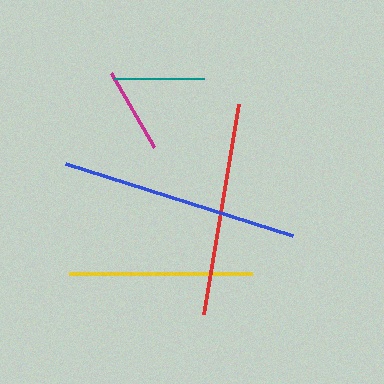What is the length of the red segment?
The red segment is approximately 212 pixels long.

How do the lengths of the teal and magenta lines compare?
The teal and magenta lines are approximately the same length.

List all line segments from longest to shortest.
From longest to shortest: blue, red, yellow, teal, magenta.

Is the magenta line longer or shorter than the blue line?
The blue line is longer than the magenta line.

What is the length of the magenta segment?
The magenta segment is approximately 85 pixels long.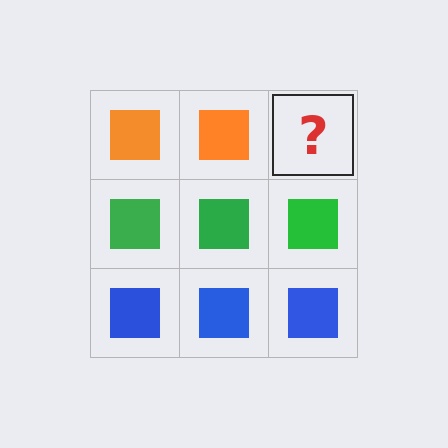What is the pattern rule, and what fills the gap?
The rule is that each row has a consistent color. The gap should be filled with an orange square.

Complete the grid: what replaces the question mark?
The question mark should be replaced with an orange square.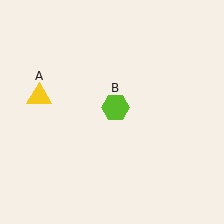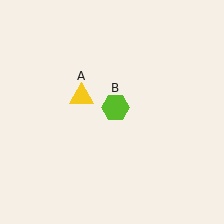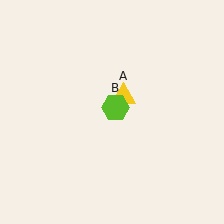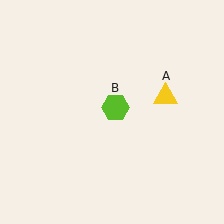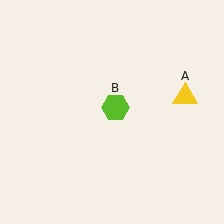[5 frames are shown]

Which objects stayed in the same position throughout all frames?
Lime hexagon (object B) remained stationary.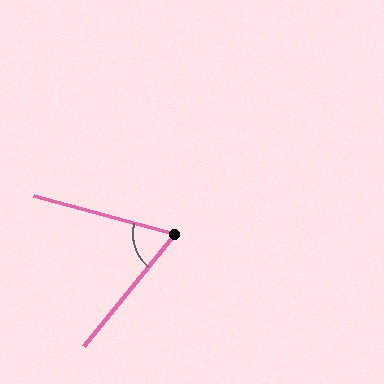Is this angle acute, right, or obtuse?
It is acute.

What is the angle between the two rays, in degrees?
Approximately 66 degrees.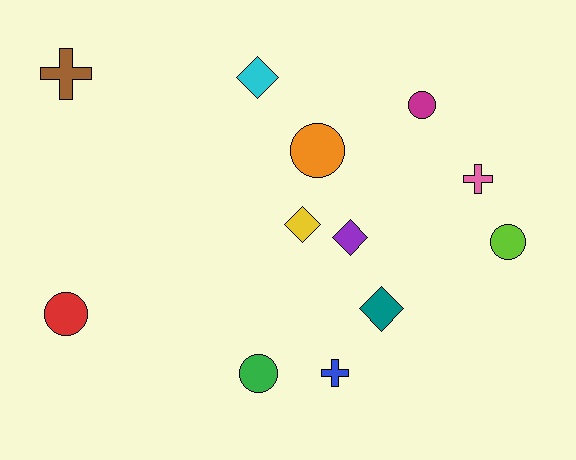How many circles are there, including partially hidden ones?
There are 5 circles.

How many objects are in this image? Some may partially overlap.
There are 12 objects.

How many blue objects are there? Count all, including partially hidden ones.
There is 1 blue object.